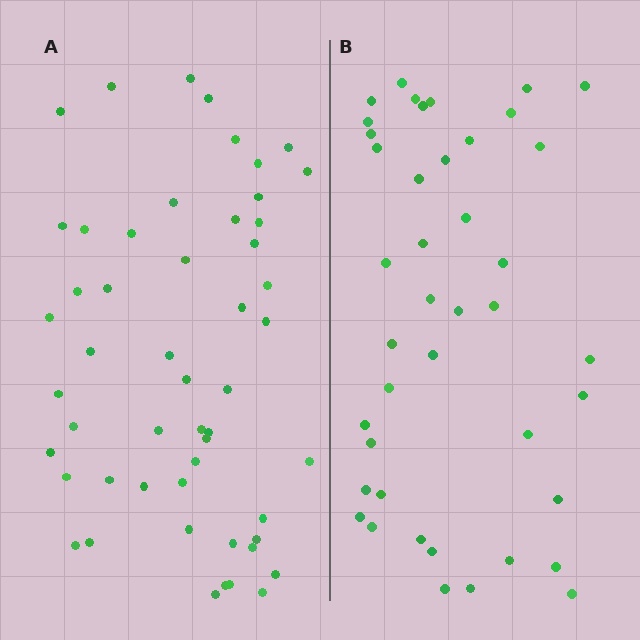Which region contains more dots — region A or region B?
Region A (the left region) has more dots.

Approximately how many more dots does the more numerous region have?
Region A has roughly 10 or so more dots than region B.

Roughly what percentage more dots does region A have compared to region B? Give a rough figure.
About 25% more.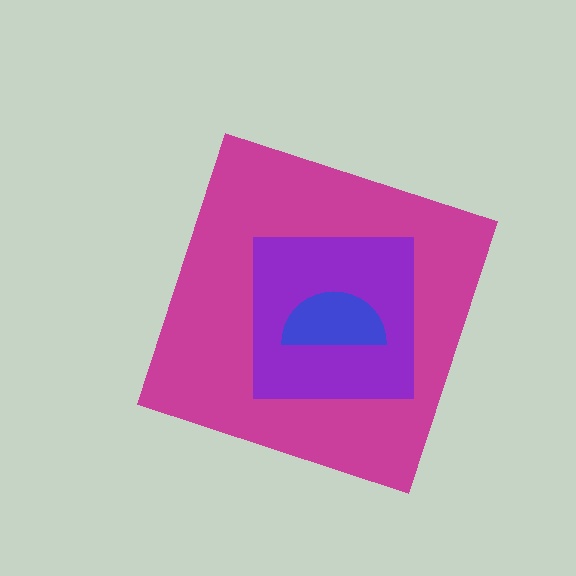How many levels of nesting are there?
3.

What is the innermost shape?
The blue semicircle.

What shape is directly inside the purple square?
The blue semicircle.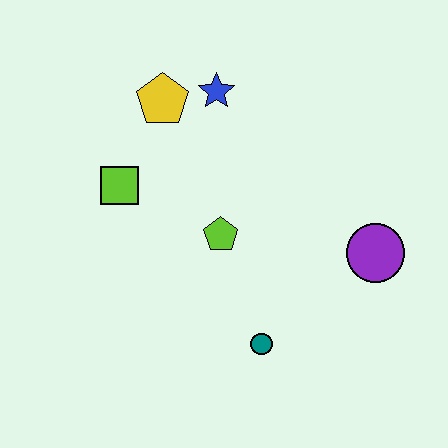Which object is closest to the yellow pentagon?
The blue star is closest to the yellow pentagon.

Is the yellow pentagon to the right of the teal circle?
No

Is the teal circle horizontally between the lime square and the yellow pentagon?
No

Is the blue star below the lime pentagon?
No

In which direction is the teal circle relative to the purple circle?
The teal circle is to the left of the purple circle.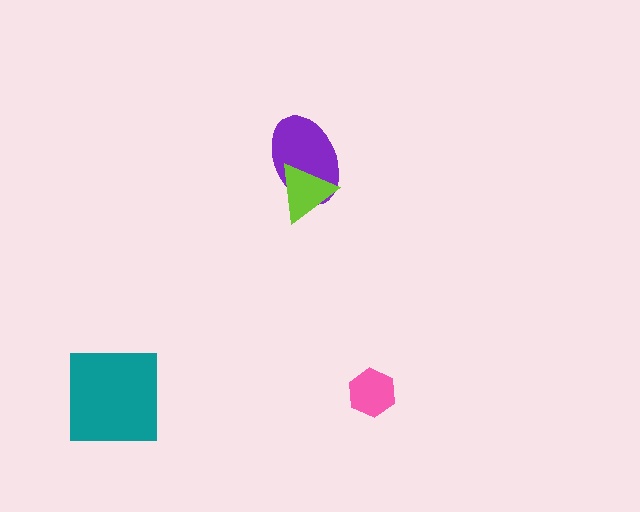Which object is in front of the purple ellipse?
The lime triangle is in front of the purple ellipse.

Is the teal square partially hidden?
No, no other shape covers it.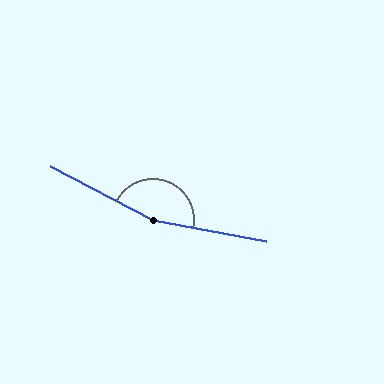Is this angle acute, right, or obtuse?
It is obtuse.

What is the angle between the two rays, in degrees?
Approximately 163 degrees.